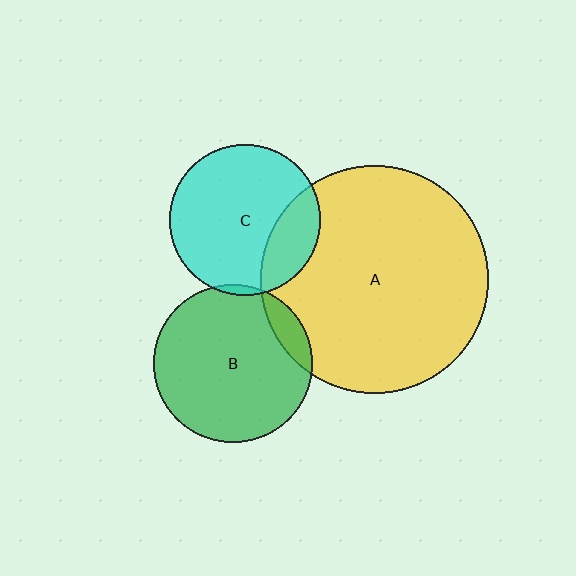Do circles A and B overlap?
Yes.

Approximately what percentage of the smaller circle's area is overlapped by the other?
Approximately 10%.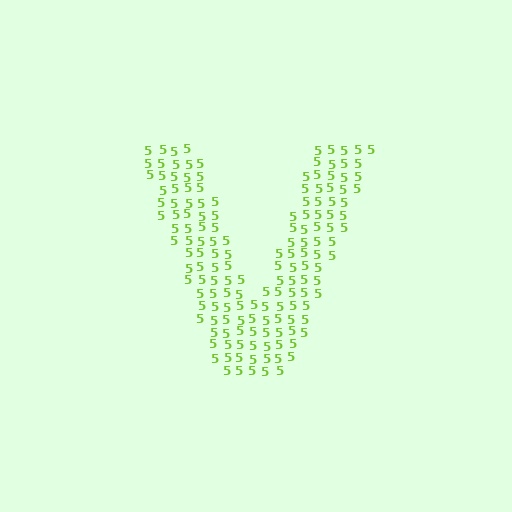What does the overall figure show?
The overall figure shows the letter V.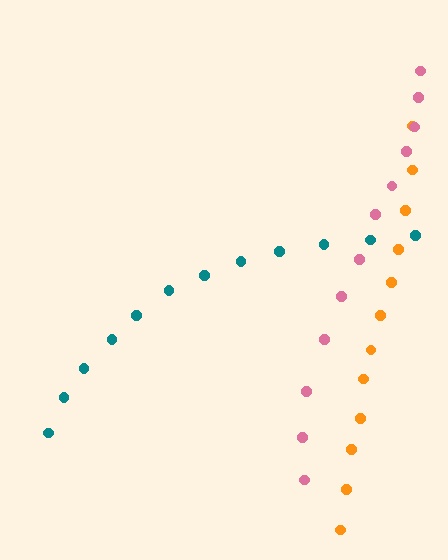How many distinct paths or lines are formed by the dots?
There are 3 distinct paths.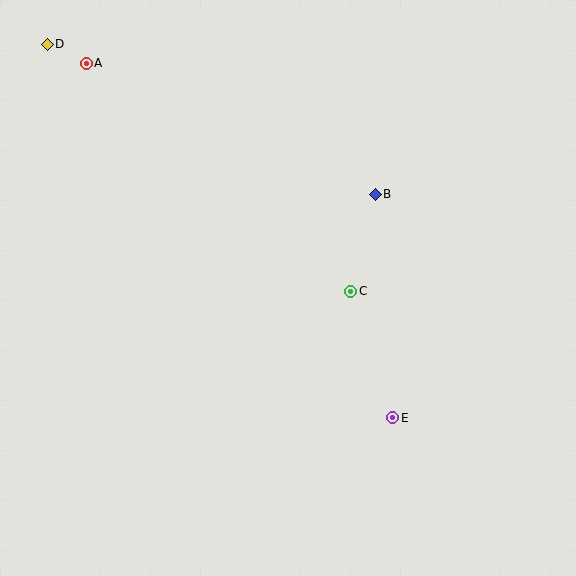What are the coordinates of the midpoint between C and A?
The midpoint between C and A is at (219, 177).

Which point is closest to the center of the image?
Point C at (351, 291) is closest to the center.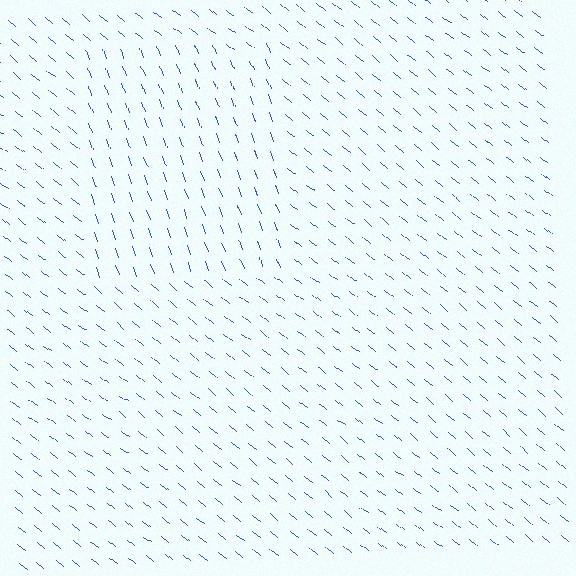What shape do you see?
I see a rectangle.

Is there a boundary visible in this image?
Yes, there is a texture boundary formed by a change in line orientation.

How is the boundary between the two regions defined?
The boundary is defined purely by a change in line orientation (approximately 30 degrees difference). All lines are the same color and thickness.